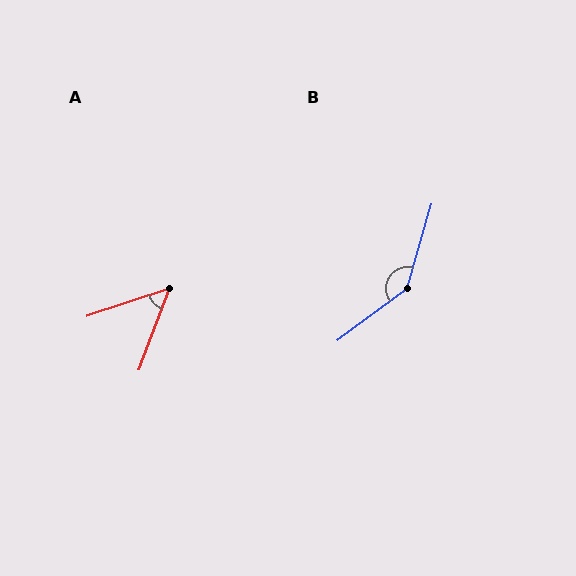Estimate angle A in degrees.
Approximately 51 degrees.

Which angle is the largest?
B, at approximately 143 degrees.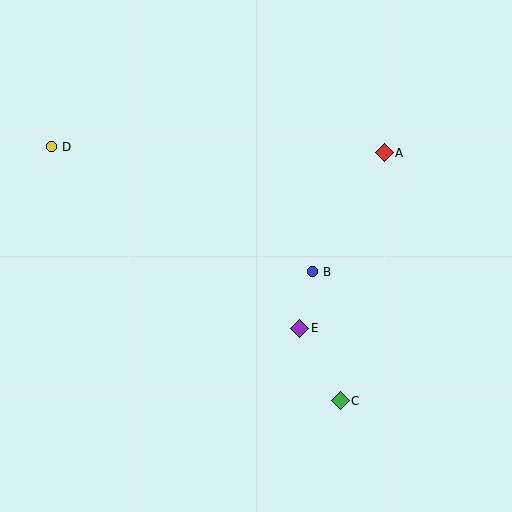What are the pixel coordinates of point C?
Point C is at (340, 401).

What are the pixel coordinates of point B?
Point B is at (312, 272).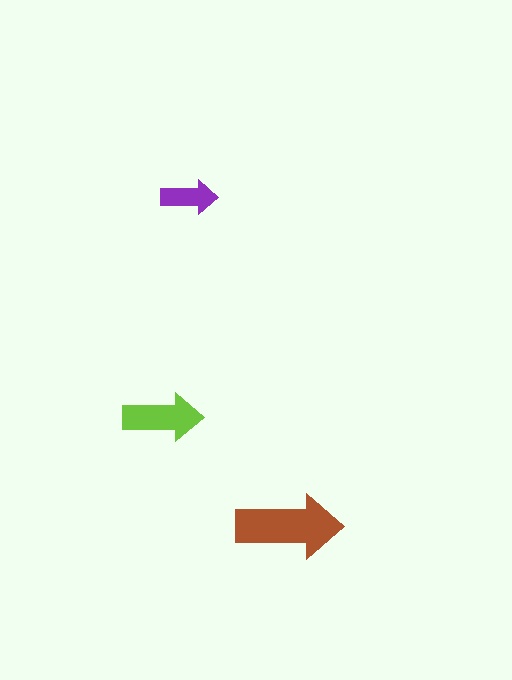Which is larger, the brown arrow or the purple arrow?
The brown one.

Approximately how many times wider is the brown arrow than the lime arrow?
About 1.5 times wider.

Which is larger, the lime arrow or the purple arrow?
The lime one.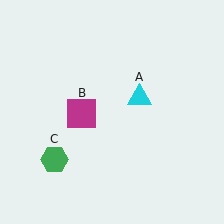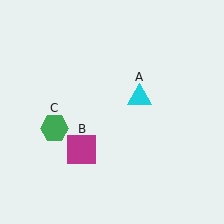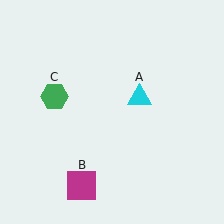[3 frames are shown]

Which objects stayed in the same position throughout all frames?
Cyan triangle (object A) remained stationary.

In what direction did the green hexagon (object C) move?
The green hexagon (object C) moved up.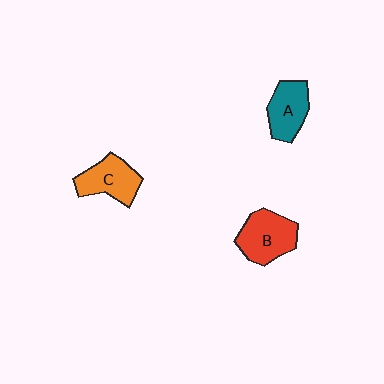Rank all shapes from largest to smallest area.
From largest to smallest: B (red), C (orange), A (teal).